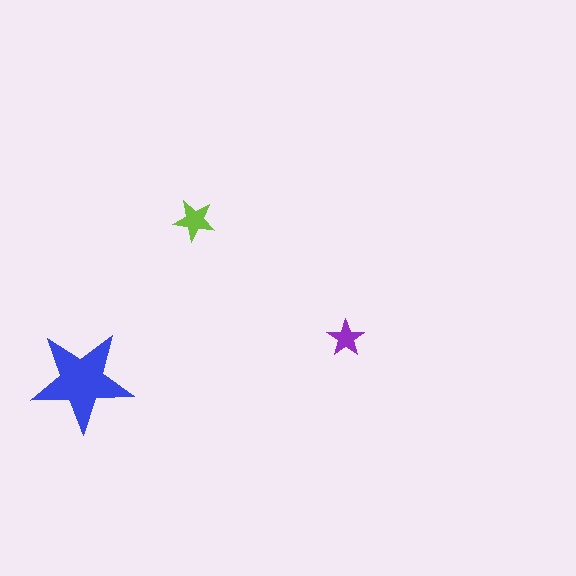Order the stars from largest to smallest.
the blue one, the lime one, the purple one.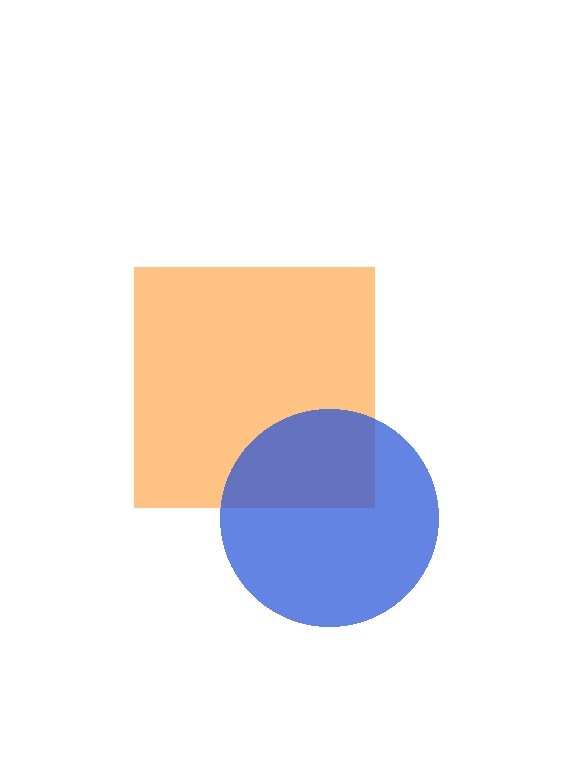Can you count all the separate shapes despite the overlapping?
Yes, there are 2 separate shapes.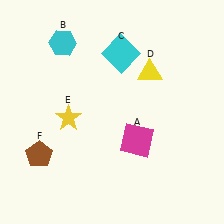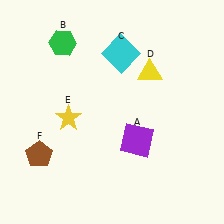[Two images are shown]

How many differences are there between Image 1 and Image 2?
There are 2 differences between the two images.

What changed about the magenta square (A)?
In Image 1, A is magenta. In Image 2, it changed to purple.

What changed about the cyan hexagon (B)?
In Image 1, B is cyan. In Image 2, it changed to green.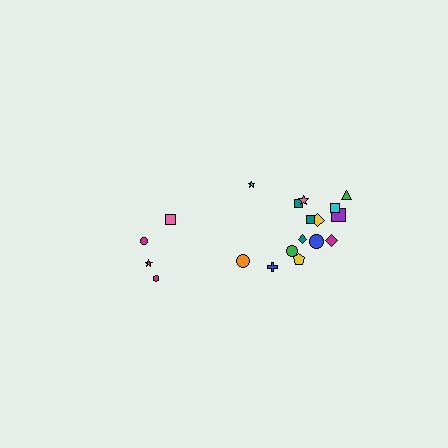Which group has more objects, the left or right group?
The right group.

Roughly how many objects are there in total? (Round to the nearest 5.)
Roughly 20 objects in total.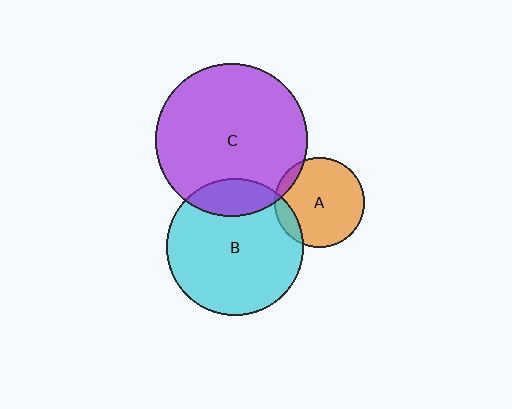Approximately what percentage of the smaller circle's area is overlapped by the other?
Approximately 10%.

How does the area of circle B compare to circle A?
Approximately 2.3 times.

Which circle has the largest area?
Circle C (purple).